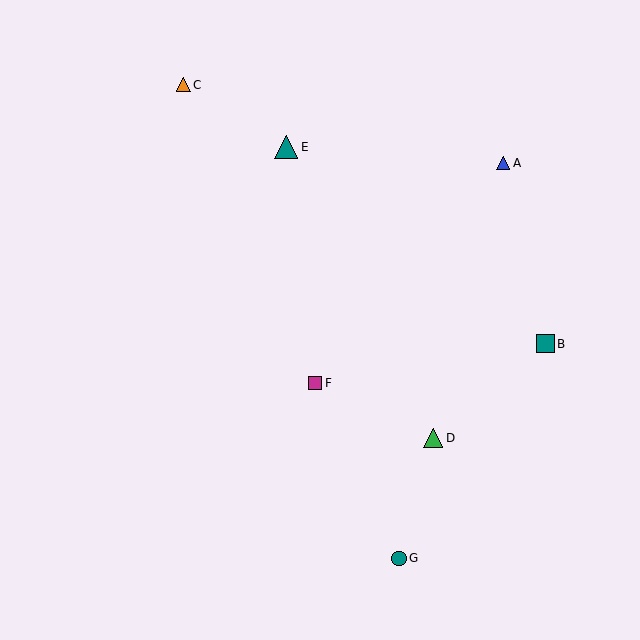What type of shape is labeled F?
Shape F is a magenta square.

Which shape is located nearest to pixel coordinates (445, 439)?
The green triangle (labeled D) at (433, 438) is nearest to that location.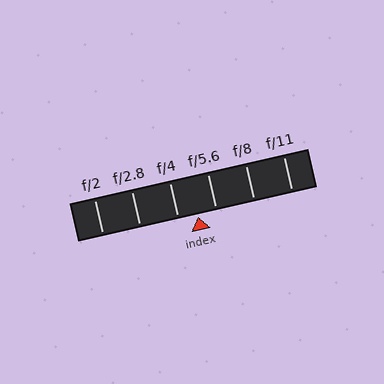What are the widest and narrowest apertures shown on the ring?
The widest aperture shown is f/2 and the narrowest is f/11.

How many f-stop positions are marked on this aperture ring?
There are 6 f-stop positions marked.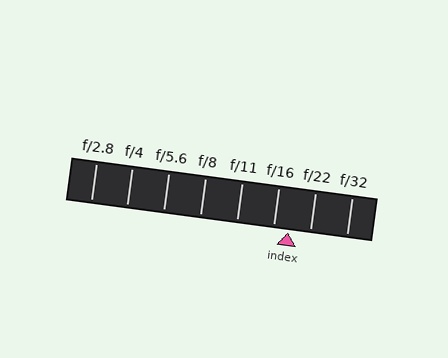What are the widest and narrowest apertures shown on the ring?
The widest aperture shown is f/2.8 and the narrowest is f/32.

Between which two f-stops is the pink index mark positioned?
The index mark is between f/16 and f/22.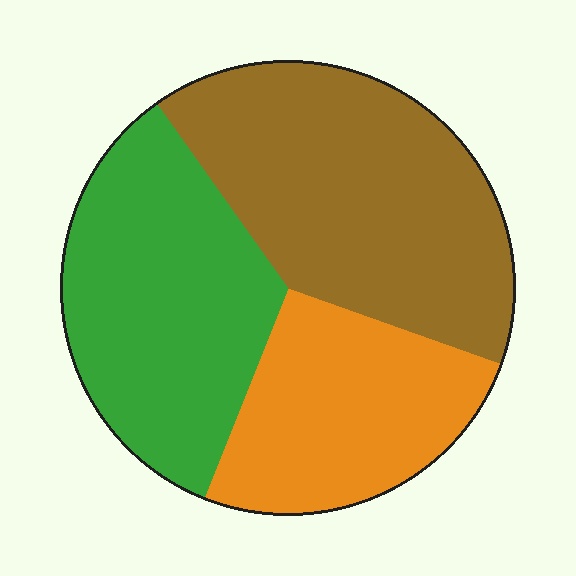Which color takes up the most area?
Brown, at roughly 40%.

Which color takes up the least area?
Orange, at roughly 25%.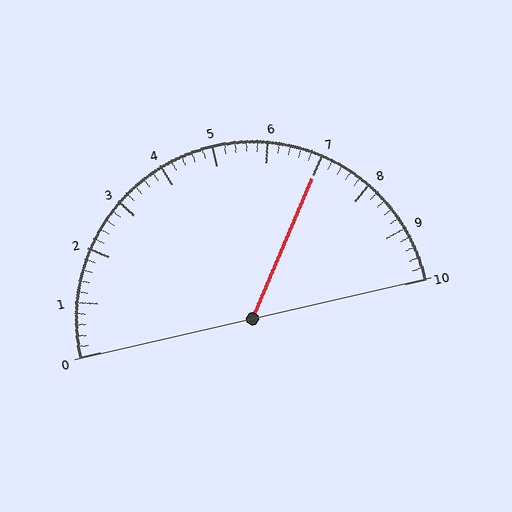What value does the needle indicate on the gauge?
The needle indicates approximately 7.0.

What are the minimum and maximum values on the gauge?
The gauge ranges from 0 to 10.